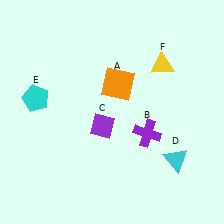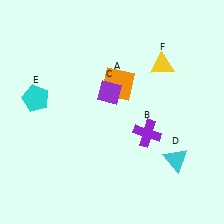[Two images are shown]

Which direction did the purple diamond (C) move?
The purple diamond (C) moved up.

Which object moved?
The purple diamond (C) moved up.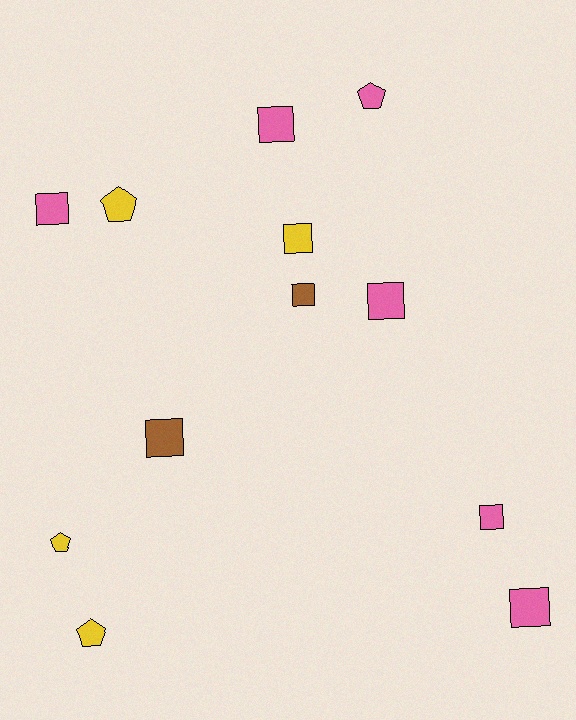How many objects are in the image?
There are 12 objects.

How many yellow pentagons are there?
There are 3 yellow pentagons.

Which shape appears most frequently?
Square, with 8 objects.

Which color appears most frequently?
Pink, with 6 objects.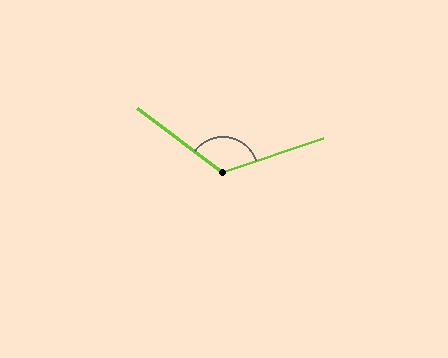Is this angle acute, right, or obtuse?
It is obtuse.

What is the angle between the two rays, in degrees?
Approximately 125 degrees.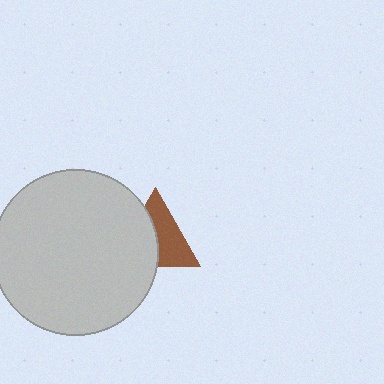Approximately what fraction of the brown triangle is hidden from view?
Roughly 48% of the brown triangle is hidden behind the light gray circle.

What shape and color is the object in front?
The object in front is a light gray circle.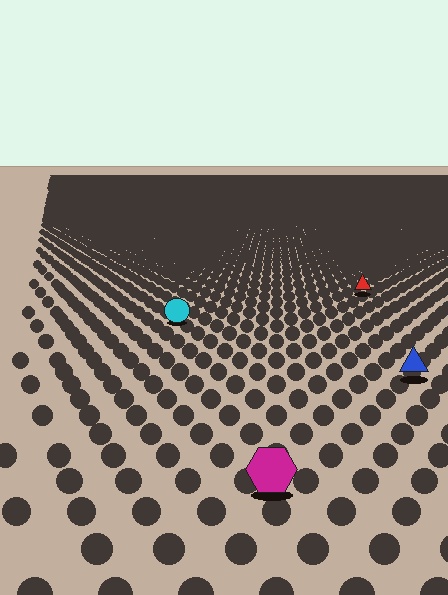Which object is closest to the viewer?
The magenta hexagon is closest. The texture marks near it are larger and more spread out.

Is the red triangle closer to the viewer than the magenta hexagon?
No. The magenta hexagon is closer — you can tell from the texture gradient: the ground texture is coarser near it.